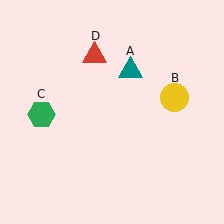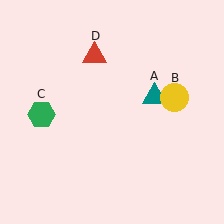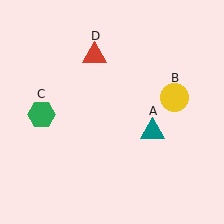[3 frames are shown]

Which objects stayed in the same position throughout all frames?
Yellow circle (object B) and green hexagon (object C) and red triangle (object D) remained stationary.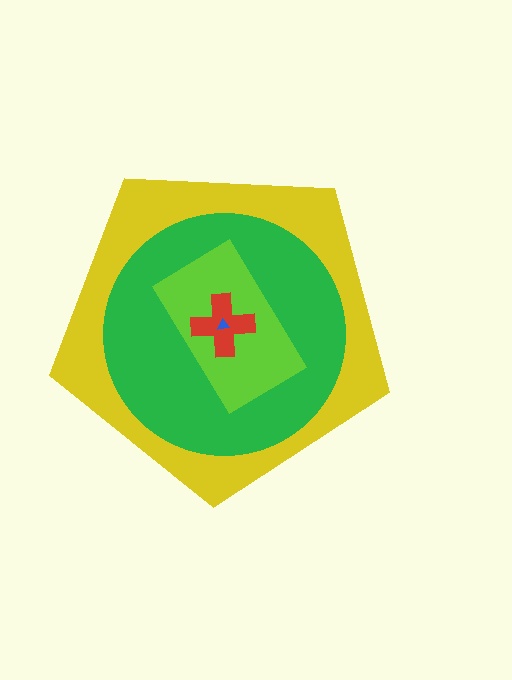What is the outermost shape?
The yellow pentagon.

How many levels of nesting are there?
5.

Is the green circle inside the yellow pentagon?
Yes.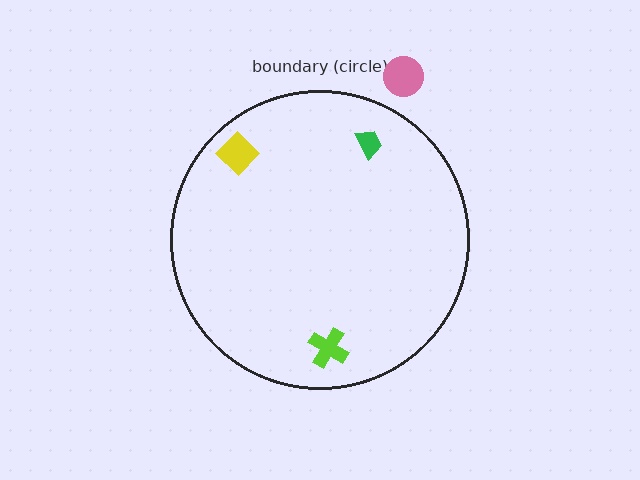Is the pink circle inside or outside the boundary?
Outside.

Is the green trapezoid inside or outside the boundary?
Inside.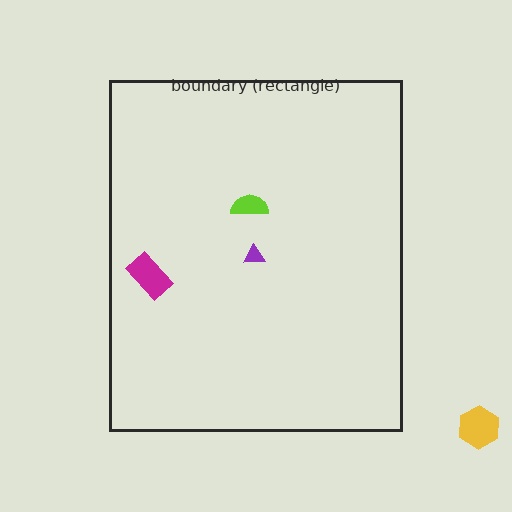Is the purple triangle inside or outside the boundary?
Inside.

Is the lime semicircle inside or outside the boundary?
Inside.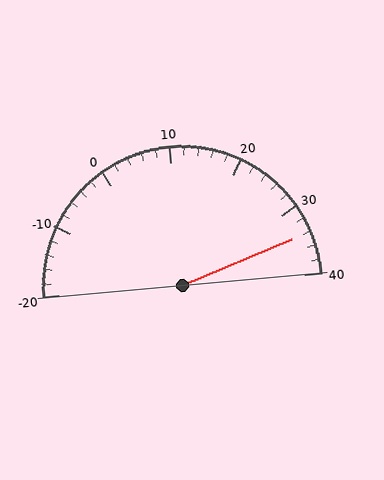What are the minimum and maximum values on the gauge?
The gauge ranges from -20 to 40.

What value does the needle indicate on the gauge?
The needle indicates approximately 34.